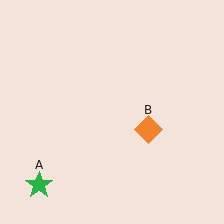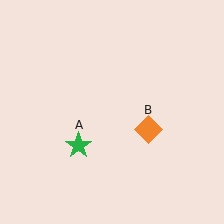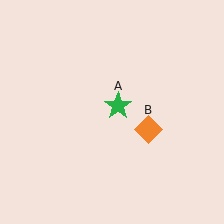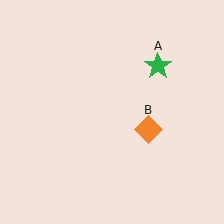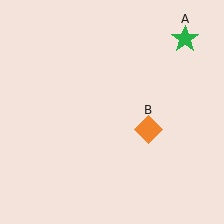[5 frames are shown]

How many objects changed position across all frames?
1 object changed position: green star (object A).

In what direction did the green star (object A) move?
The green star (object A) moved up and to the right.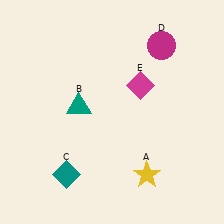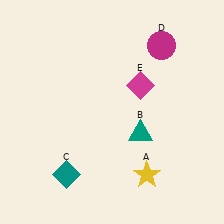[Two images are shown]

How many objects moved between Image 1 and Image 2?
1 object moved between the two images.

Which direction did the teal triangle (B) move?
The teal triangle (B) moved right.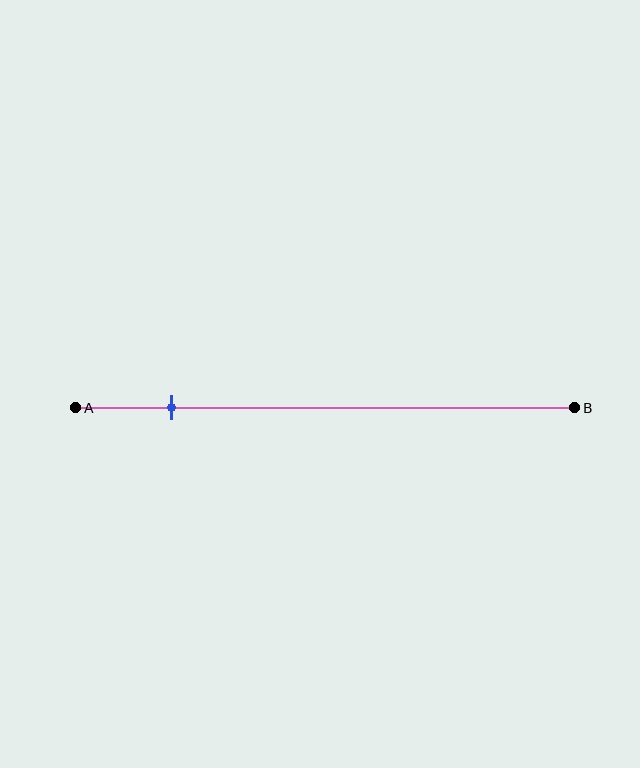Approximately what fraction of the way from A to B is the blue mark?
The blue mark is approximately 20% of the way from A to B.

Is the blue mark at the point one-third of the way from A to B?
No, the mark is at about 20% from A, not at the 33% one-third point.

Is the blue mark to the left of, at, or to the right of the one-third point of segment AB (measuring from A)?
The blue mark is to the left of the one-third point of segment AB.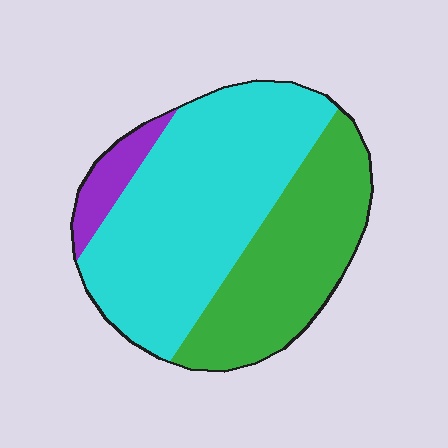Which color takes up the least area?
Purple, at roughly 5%.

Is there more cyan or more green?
Cyan.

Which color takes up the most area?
Cyan, at roughly 55%.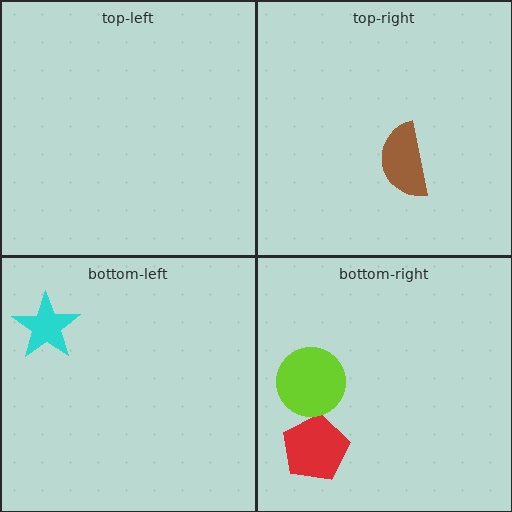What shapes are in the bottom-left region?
The cyan star.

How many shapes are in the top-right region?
1.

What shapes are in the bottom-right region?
The red pentagon, the lime circle.